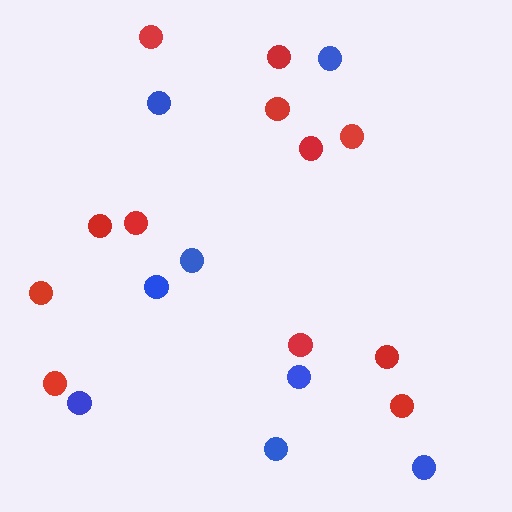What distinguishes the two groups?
There are 2 groups: one group of red circles (12) and one group of blue circles (8).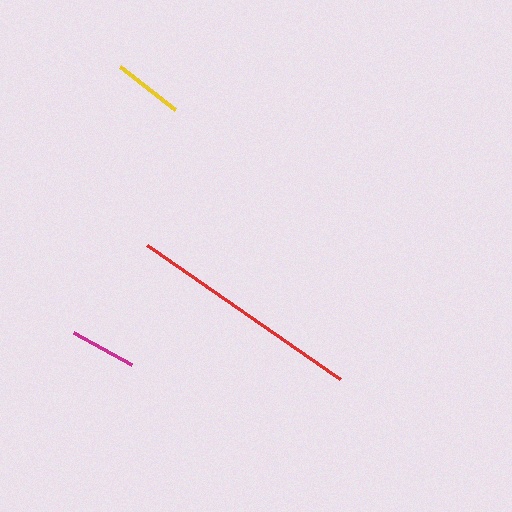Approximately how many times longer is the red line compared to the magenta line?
The red line is approximately 3.5 times the length of the magenta line.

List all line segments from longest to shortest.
From longest to shortest: red, yellow, magenta.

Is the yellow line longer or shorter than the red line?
The red line is longer than the yellow line.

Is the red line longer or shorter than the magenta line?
The red line is longer than the magenta line.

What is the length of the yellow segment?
The yellow segment is approximately 69 pixels long.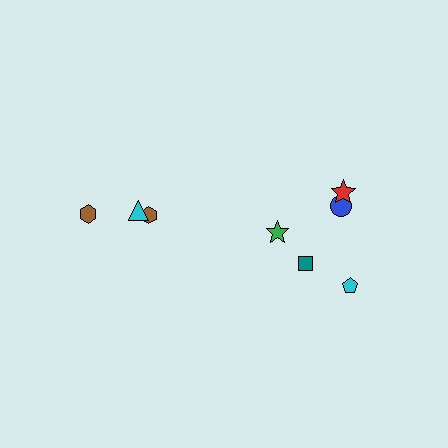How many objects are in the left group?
There are 3 objects.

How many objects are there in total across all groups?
There are 8 objects.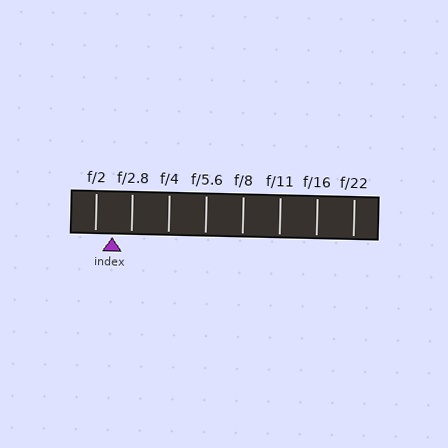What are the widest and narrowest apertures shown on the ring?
The widest aperture shown is f/2 and the narrowest is f/22.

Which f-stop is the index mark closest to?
The index mark is closest to f/2.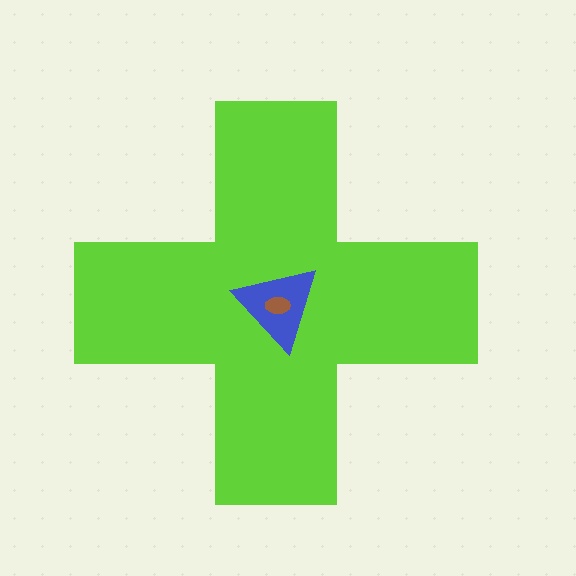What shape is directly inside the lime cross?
The blue triangle.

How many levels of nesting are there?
3.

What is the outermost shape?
The lime cross.